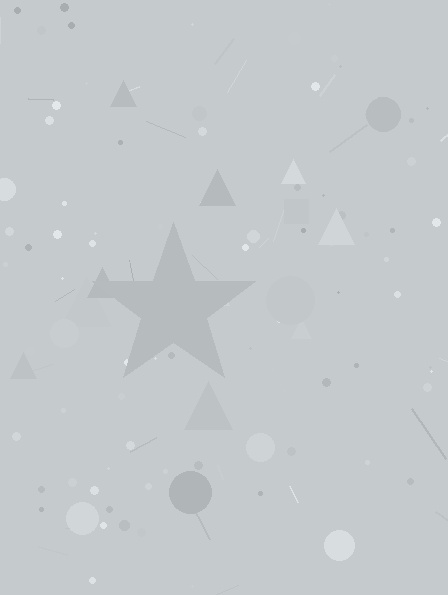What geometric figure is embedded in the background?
A star is embedded in the background.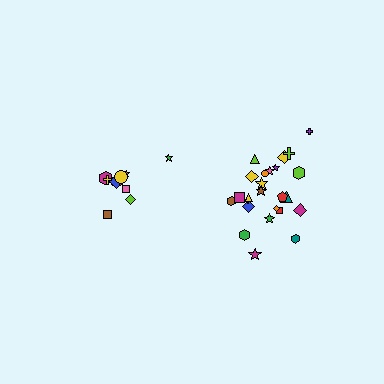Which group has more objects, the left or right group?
The right group.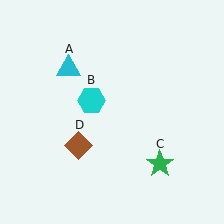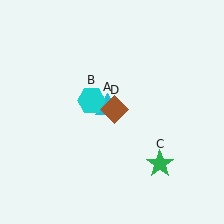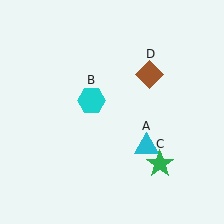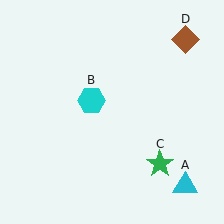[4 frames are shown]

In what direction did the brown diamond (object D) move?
The brown diamond (object D) moved up and to the right.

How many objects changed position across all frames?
2 objects changed position: cyan triangle (object A), brown diamond (object D).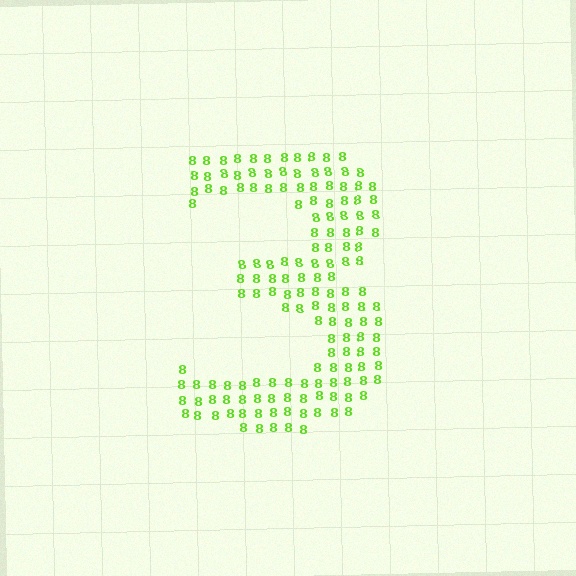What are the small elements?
The small elements are digit 8's.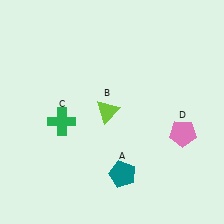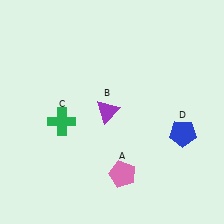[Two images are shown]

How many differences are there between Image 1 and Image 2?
There are 3 differences between the two images.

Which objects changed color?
A changed from teal to pink. B changed from lime to purple. D changed from pink to blue.